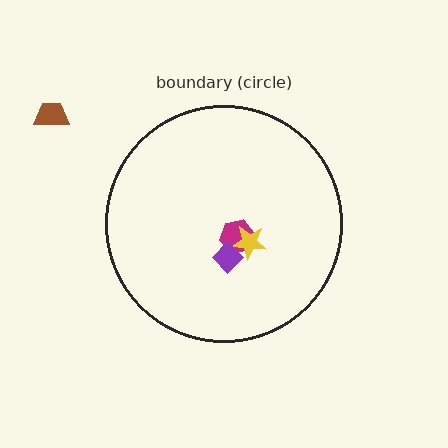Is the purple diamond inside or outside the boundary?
Inside.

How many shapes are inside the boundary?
3 inside, 1 outside.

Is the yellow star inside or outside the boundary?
Inside.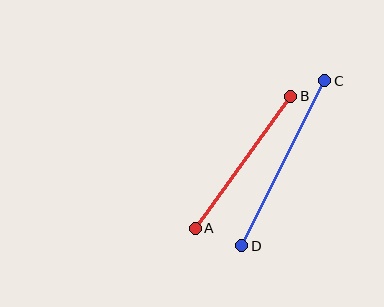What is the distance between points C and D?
The distance is approximately 185 pixels.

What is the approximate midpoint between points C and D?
The midpoint is at approximately (283, 163) pixels.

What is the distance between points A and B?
The distance is approximately 163 pixels.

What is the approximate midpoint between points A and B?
The midpoint is at approximately (243, 162) pixels.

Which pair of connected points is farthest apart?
Points C and D are farthest apart.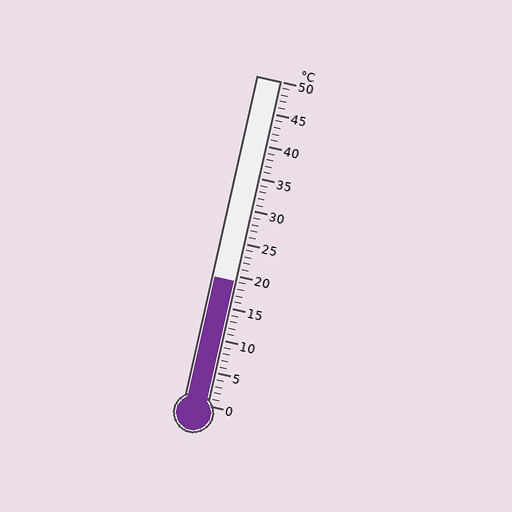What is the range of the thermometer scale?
The thermometer scale ranges from 0°C to 50°C.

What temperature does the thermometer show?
The thermometer shows approximately 19°C.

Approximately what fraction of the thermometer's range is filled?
The thermometer is filled to approximately 40% of its range.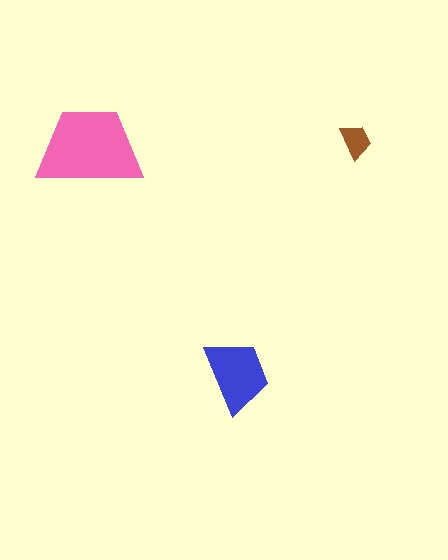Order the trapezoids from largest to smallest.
the pink one, the blue one, the brown one.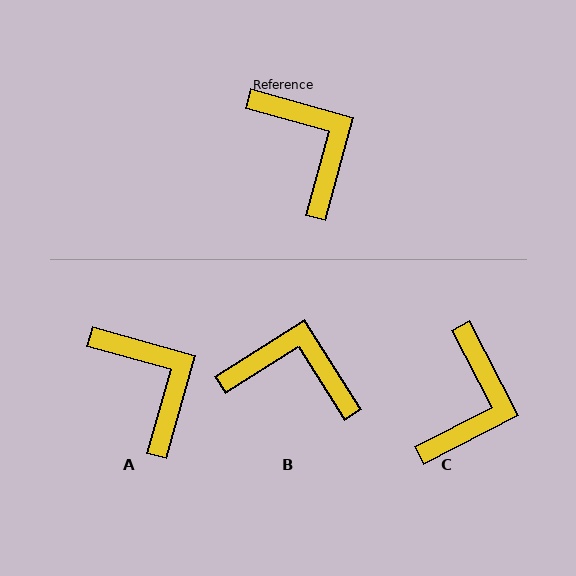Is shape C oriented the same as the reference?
No, it is off by about 47 degrees.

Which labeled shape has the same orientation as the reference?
A.